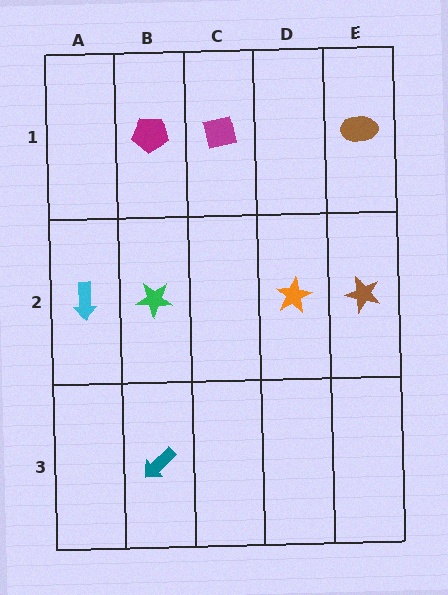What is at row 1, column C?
A magenta square.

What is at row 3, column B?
A teal arrow.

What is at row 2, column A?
A cyan arrow.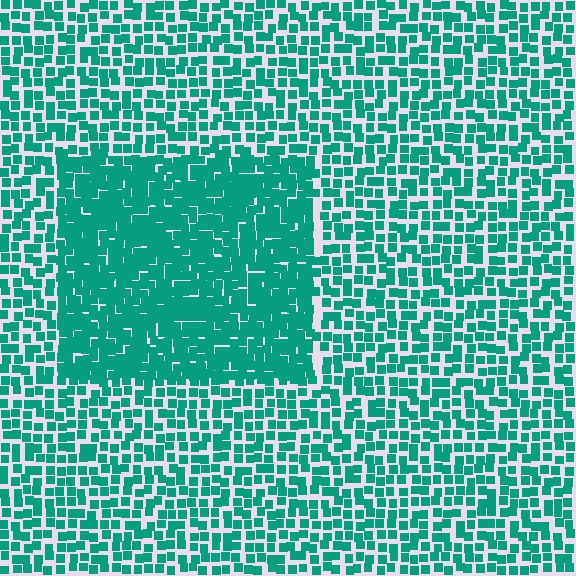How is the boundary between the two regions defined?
The boundary is defined by a change in element density (approximately 1.8x ratio). All elements are the same color, size, and shape.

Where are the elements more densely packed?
The elements are more densely packed inside the rectangle boundary.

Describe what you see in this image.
The image contains small teal elements arranged at two different densities. A rectangle-shaped region is visible where the elements are more densely packed than the surrounding area.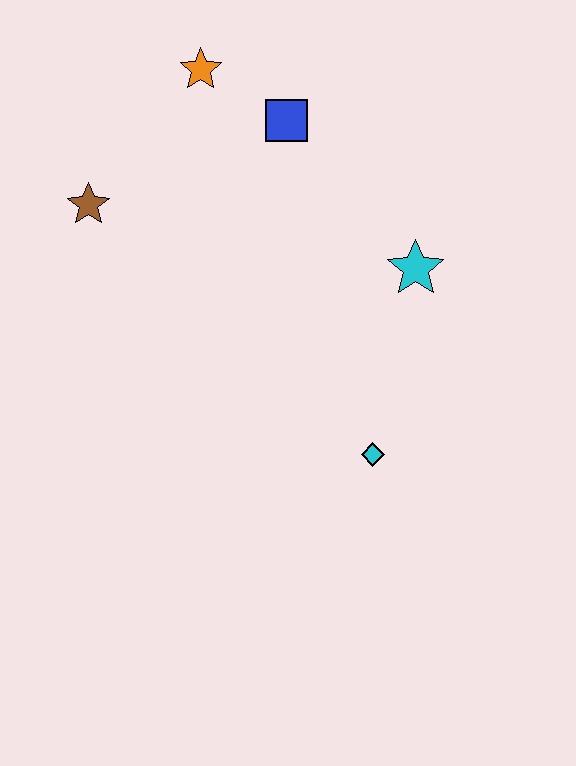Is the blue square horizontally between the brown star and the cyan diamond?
Yes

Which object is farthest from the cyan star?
The brown star is farthest from the cyan star.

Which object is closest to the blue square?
The orange star is closest to the blue square.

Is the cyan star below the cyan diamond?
No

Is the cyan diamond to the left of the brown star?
No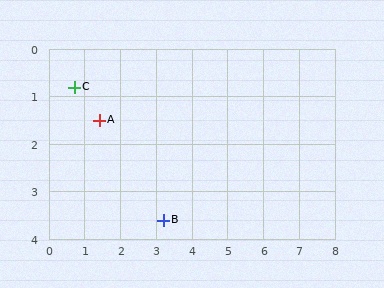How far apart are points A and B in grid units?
Points A and B are about 2.8 grid units apart.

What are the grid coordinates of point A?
Point A is at approximately (1.4, 1.5).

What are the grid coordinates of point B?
Point B is at approximately (3.2, 3.6).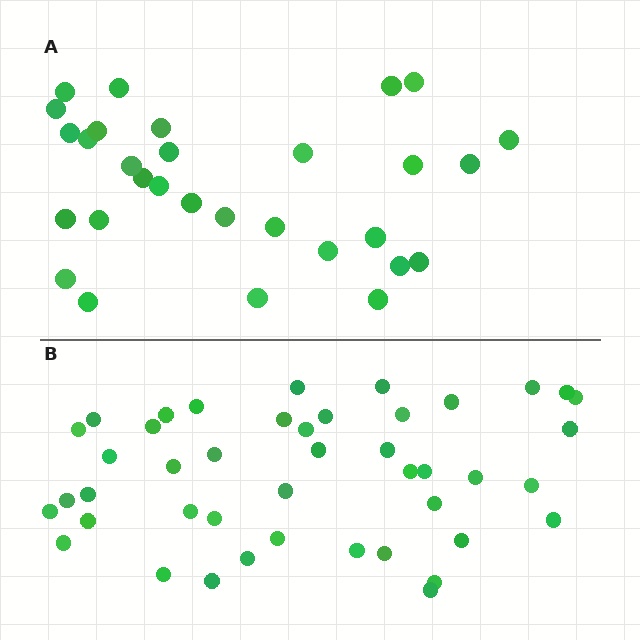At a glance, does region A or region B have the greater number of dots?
Region B (the bottom region) has more dots.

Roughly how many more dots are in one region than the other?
Region B has approximately 15 more dots than region A.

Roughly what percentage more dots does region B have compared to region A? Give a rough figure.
About 45% more.